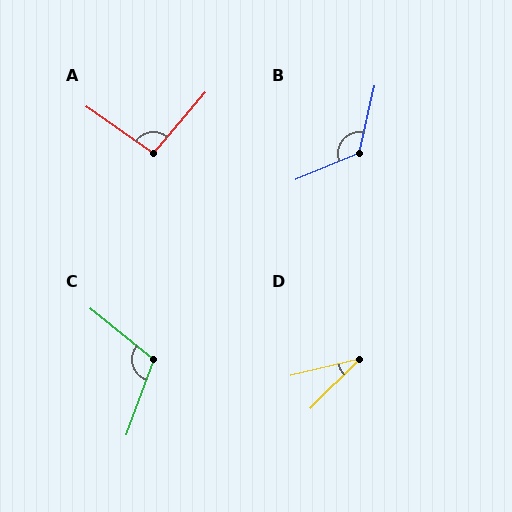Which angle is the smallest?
D, at approximately 31 degrees.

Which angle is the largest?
B, at approximately 126 degrees.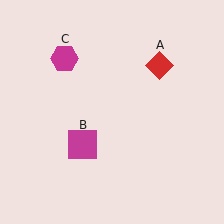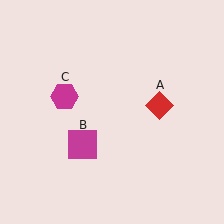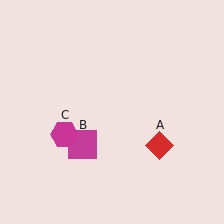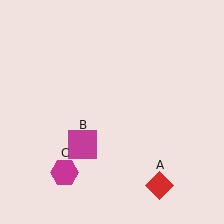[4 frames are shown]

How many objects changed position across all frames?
2 objects changed position: red diamond (object A), magenta hexagon (object C).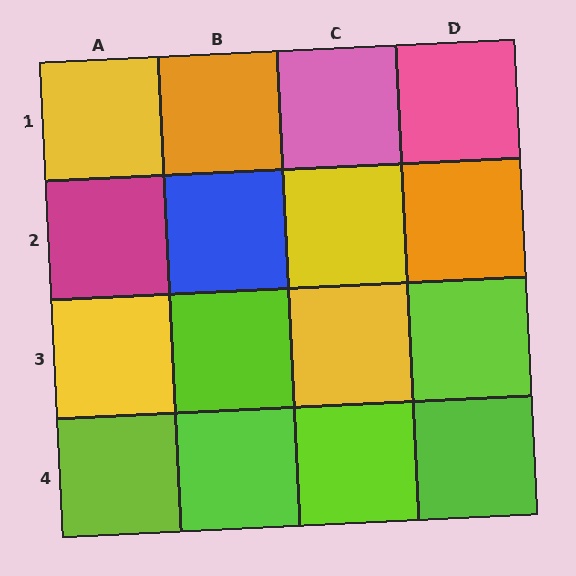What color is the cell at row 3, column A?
Yellow.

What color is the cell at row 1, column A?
Yellow.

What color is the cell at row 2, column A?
Magenta.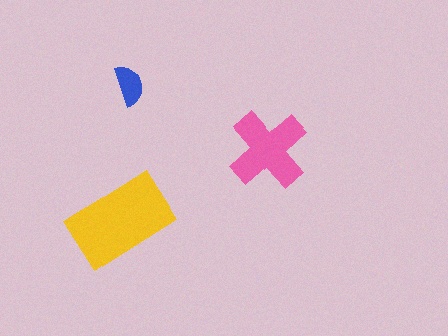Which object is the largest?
The yellow rectangle.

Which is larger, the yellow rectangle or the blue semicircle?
The yellow rectangle.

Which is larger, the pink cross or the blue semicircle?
The pink cross.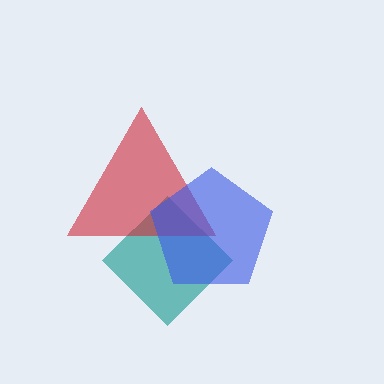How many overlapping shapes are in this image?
There are 3 overlapping shapes in the image.